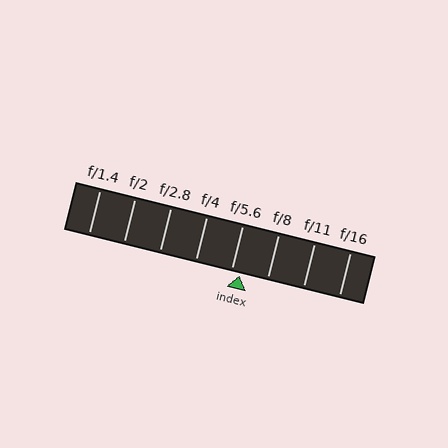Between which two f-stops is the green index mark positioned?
The index mark is between f/5.6 and f/8.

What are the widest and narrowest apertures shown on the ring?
The widest aperture shown is f/1.4 and the narrowest is f/16.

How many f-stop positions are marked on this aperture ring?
There are 8 f-stop positions marked.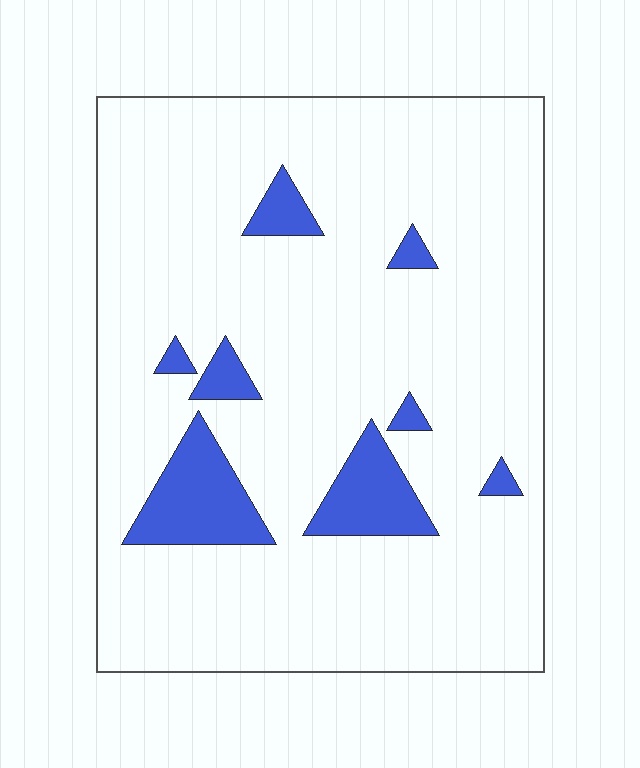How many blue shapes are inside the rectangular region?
8.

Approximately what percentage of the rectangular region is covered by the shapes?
Approximately 10%.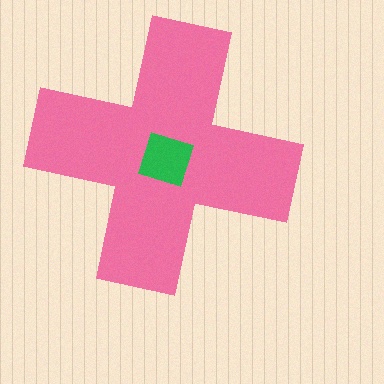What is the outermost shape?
The pink cross.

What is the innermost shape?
The green square.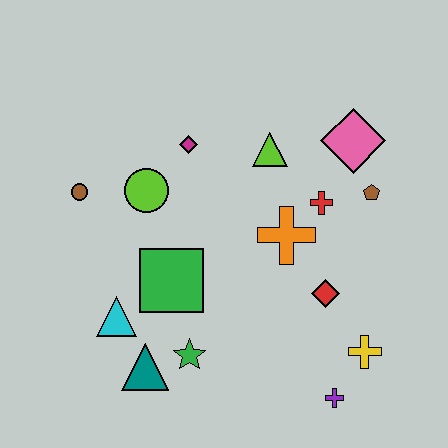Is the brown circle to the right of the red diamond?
No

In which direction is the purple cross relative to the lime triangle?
The purple cross is below the lime triangle.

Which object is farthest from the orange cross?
The brown circle is farthest from the orange cross.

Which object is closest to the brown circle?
The lime circle is closest to the brown circle.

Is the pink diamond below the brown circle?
No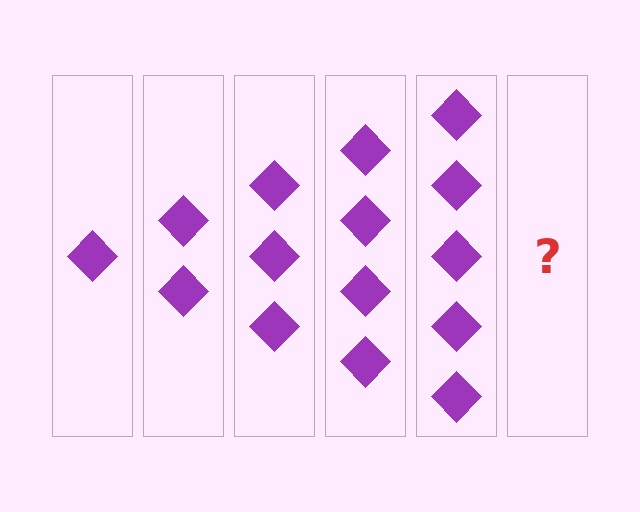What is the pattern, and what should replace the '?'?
The pattern is that each step adds one more diamond. The '?' should be 6 diamonds.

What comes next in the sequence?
The next element should be 6 diamonds.